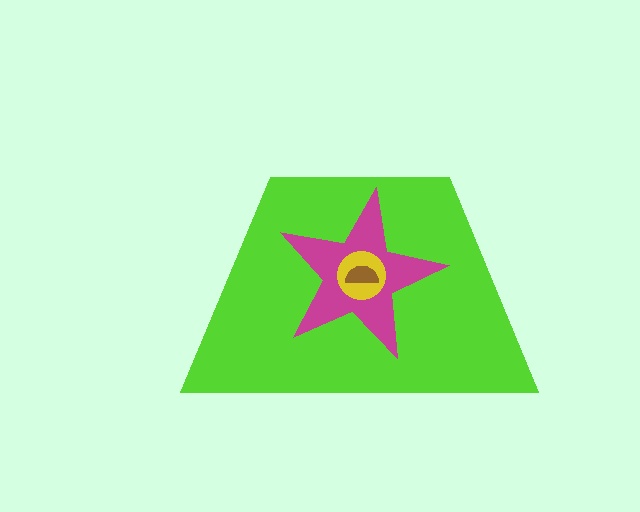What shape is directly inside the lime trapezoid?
The magenta star.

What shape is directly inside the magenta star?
The yellow circle.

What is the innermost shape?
The brown semicircle.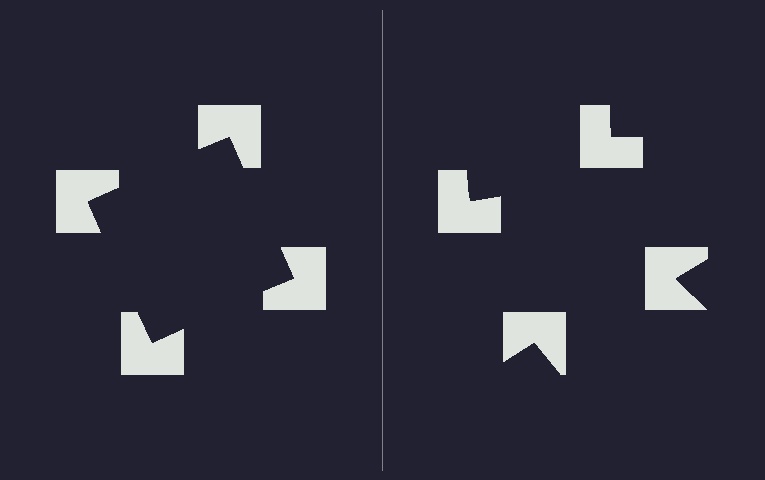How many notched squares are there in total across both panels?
8 — 4 on each side.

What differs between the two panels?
The notched squares are positioned identically on both sides; only the wedge orientations differ. On the left they align to a square; on the right they are misaligned.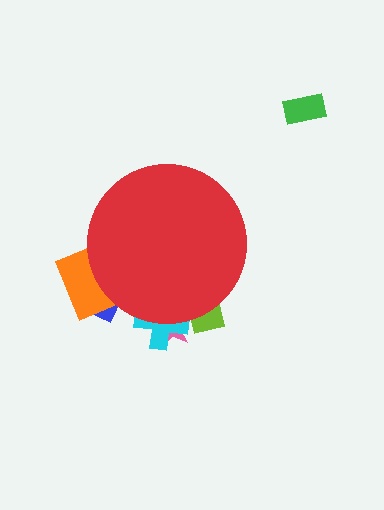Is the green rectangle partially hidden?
No, the green rectangle is fully visible.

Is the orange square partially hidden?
Yes, the orange square is partially hidden behind the red circle.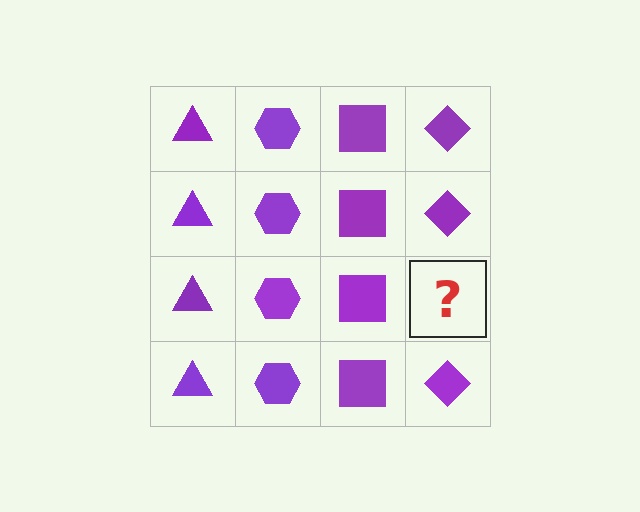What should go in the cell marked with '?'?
The missing cell should contain a purple diamond.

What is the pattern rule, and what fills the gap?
The rule is that each column has a consistent shape. The gap should be filled with a purple diamond.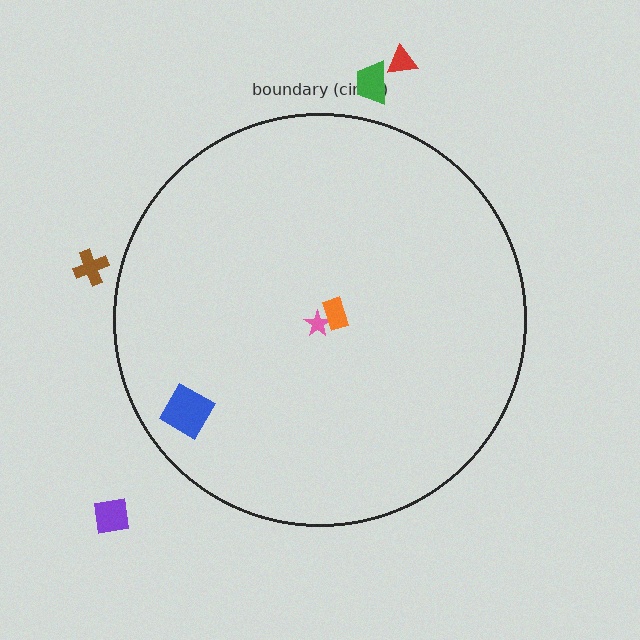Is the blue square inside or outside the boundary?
Inside.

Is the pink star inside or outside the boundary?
Inside.